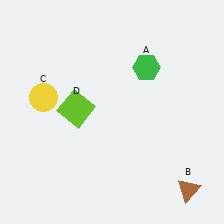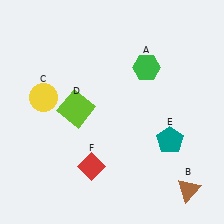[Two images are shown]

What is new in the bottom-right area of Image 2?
A teal pentagon (E) was added in the bottom-right area of Image 2.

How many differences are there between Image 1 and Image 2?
There are 2 differences between the two images.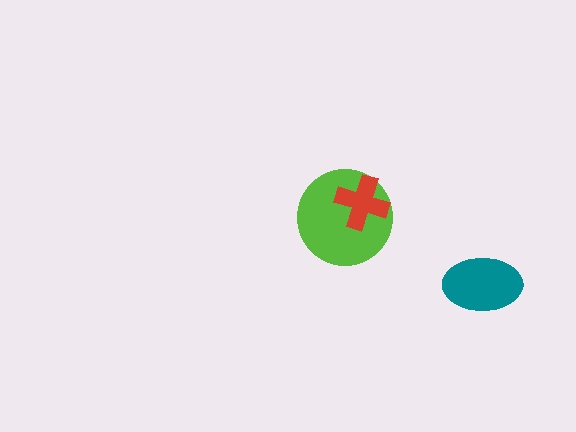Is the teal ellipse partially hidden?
No, no other shape covers it.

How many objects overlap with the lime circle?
1 object overlaps with the lime circle.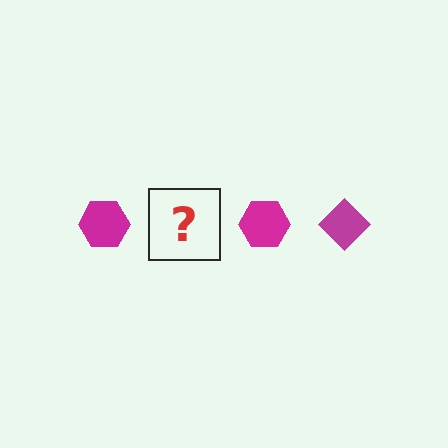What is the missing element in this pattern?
The missing element is a magenta diamond.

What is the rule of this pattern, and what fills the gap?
The rule is that the pattern cycles through hexagon, diamond shapes in magenta. The gap should be filled with a magenta diamond.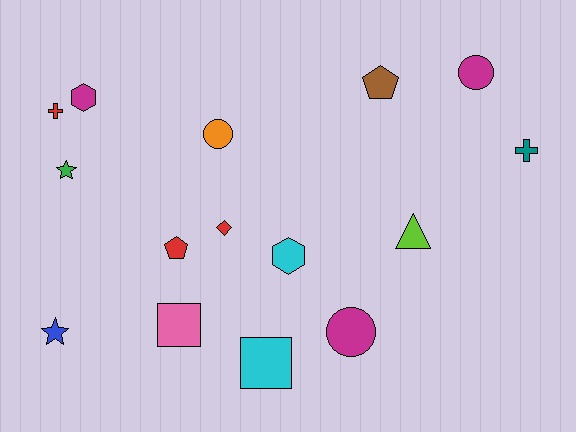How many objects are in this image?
There are 15 objects.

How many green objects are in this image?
There is 1 green object.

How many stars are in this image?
There are 2 stars.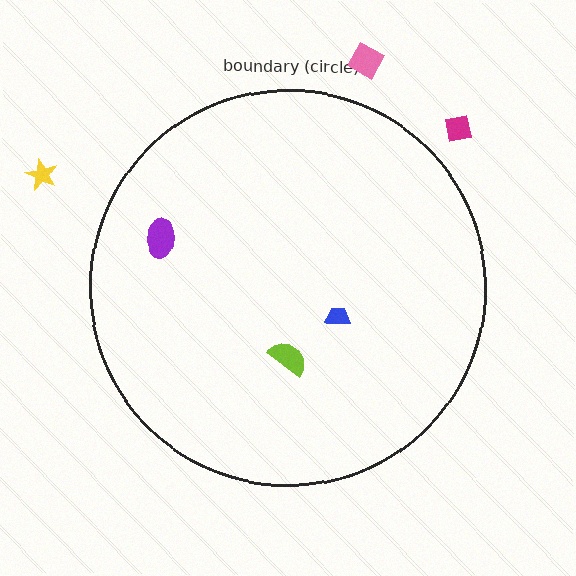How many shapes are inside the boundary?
3 inside, 3 outside.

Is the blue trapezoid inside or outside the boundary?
Inside.